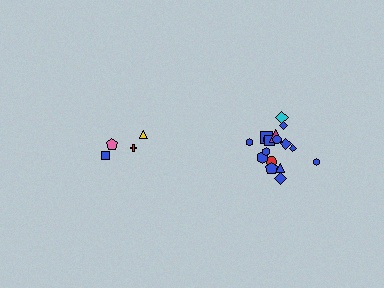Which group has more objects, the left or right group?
The right group.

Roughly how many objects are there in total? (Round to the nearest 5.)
Roughly 20 objects in total.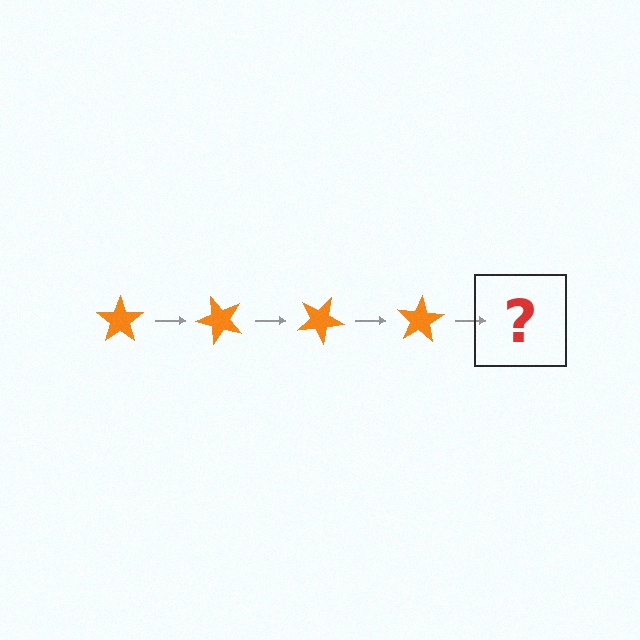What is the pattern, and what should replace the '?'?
The pattern is that the star rotates 50 degrees each step. The '?' should be an orange star rotated 200 degrees.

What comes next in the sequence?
The next element should be an orange star rotated 200 degrees.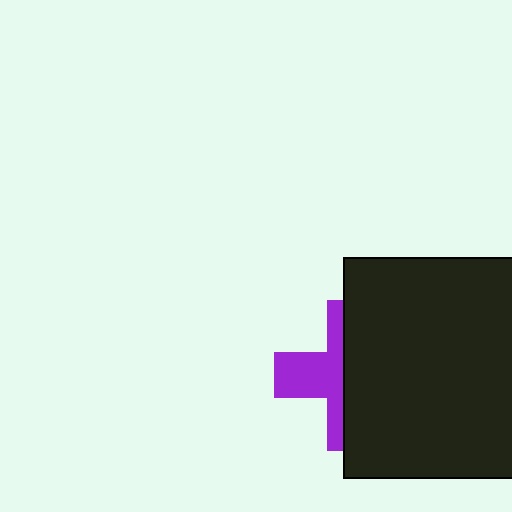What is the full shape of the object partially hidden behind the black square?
The partially hidden object is a purple cross.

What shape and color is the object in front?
The object in front is a black square.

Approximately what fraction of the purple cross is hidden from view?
Roughly 59% of the purple cross is hidden behind the black square.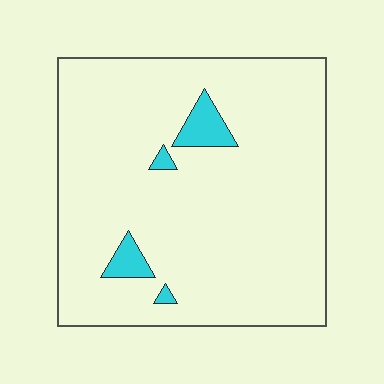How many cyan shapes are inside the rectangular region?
4.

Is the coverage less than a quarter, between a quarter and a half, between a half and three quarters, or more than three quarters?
Less than a quarter.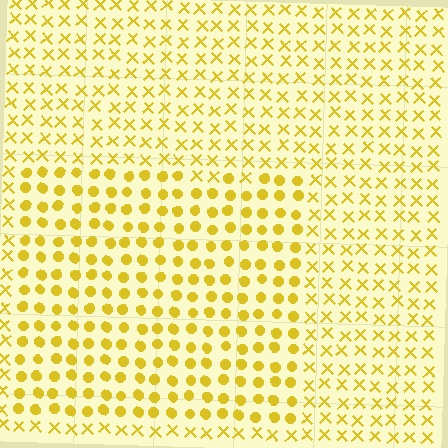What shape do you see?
I see a rectangle.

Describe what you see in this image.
The image is filled with small yellow elements arranged in a uniform grid. A rectangle-shaped region contains circles, while the surrounding area contains X marks. The boundary is defined purely by the change in element shape.